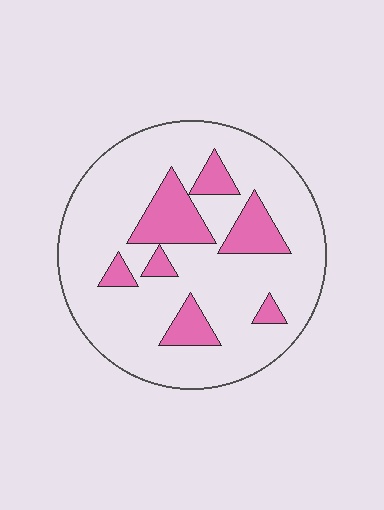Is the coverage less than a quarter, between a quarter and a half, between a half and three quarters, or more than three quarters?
Less than a quarter.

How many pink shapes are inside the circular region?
7.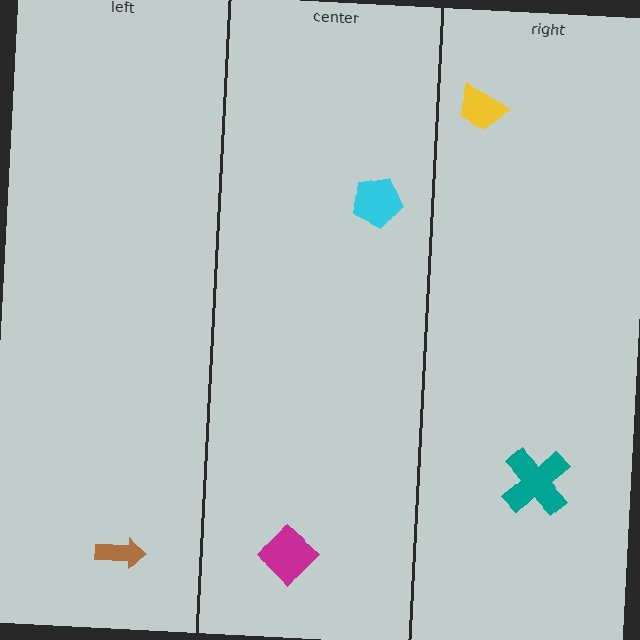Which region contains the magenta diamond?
The center region.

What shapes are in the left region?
The brown arrow.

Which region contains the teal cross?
The right region.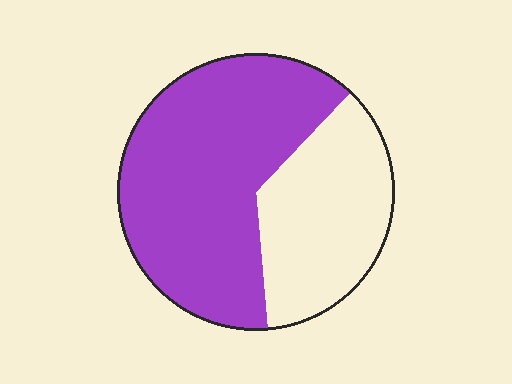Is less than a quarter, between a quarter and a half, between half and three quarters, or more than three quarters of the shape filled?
Between half and three quarters.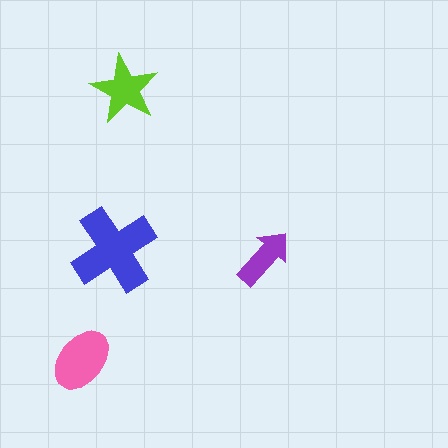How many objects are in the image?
There are 4 objects in the image.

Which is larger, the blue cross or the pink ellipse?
The blue cross.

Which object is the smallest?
The purple arrow.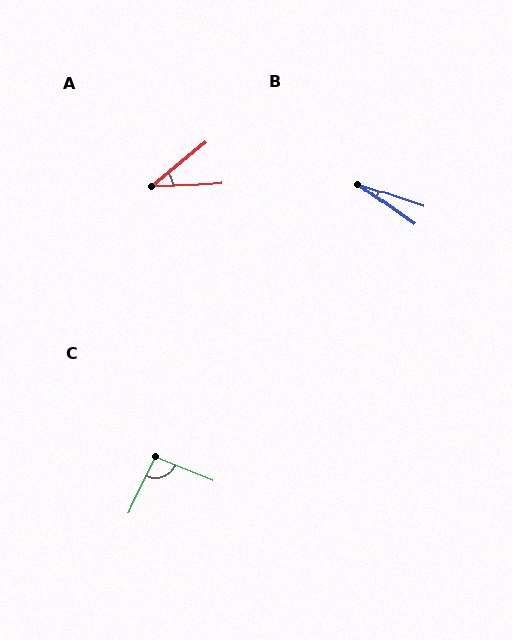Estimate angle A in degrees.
Approximately 37 degrees.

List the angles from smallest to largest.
B (16°), A (37°), C (94°).